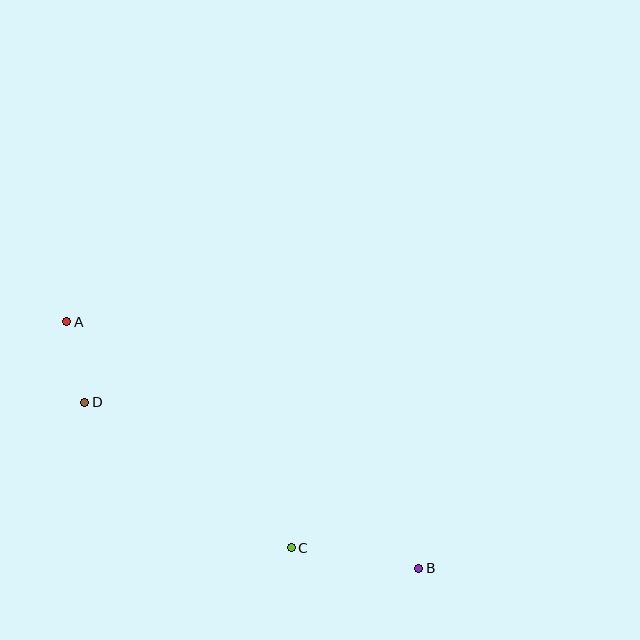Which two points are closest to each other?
Points A and D are closest to each other.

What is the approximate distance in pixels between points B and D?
The distance between B and D is approximately 373 pixels.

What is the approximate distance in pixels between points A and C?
The distance between A and C is approximately 319 pixels.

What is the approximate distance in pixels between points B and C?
The distance between B and C is approximately 129 pixels.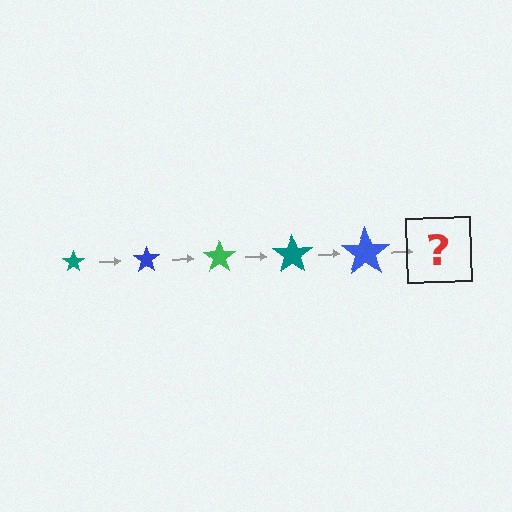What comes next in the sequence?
The next element should be a green star, larger than the previous one.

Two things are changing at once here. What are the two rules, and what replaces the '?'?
The two rules are that the star grows larger each step and the color cycles through teal, blue, and green. The '?' should be a green star, larger than the previous one.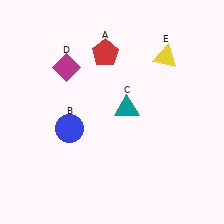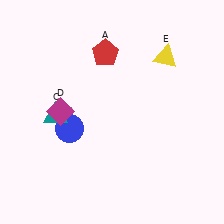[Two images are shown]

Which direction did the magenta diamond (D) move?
The magenta diamond (D) moved down.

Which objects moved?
The objects that moved are: the teal triangle (C), the magenta diamond (D).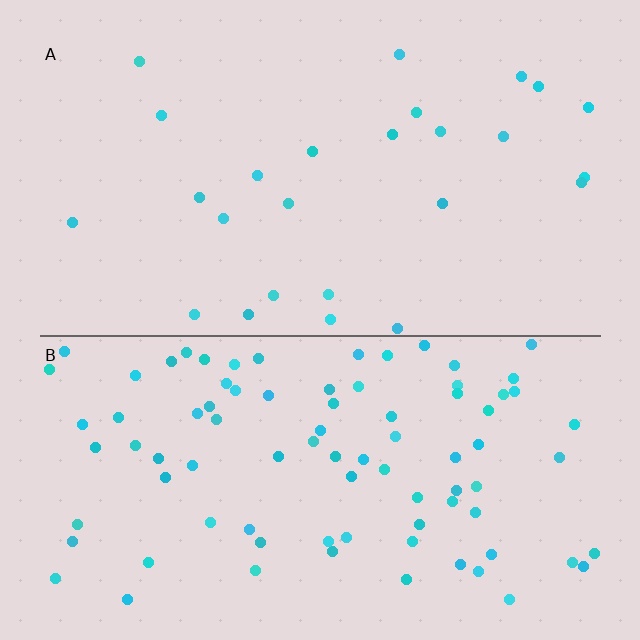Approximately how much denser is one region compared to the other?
Approximately 3.4× — region B over region A.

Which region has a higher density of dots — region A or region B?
B (the bottom).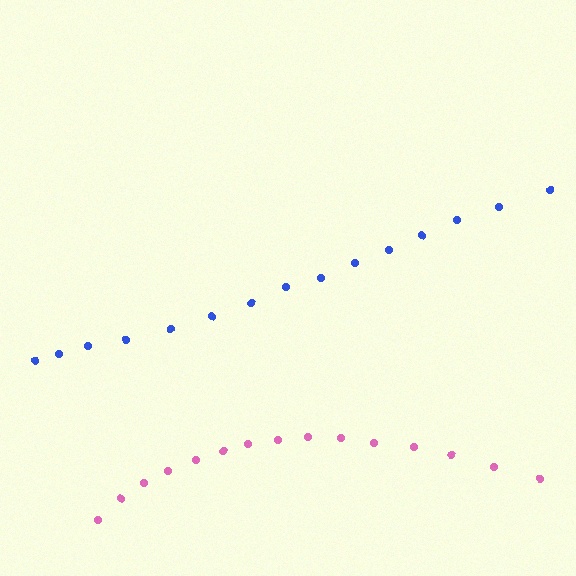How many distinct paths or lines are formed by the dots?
There are 2 distinct paths.